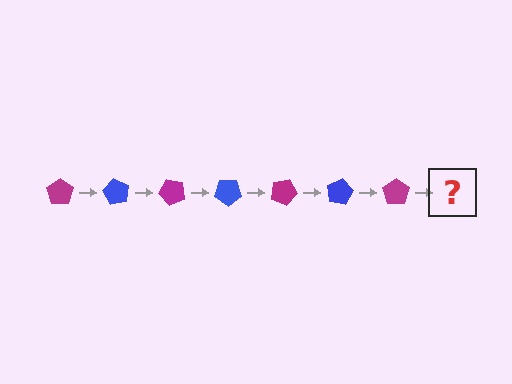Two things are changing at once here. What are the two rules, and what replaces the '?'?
The two rules are that it rotates 60 degrees each step and the color cycles through magenta and blue. The '?' should be a blue pentagon, rotated 420 degrees from the start.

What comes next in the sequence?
The next element should be a blue pentagon, rotated 420 degrees from the start.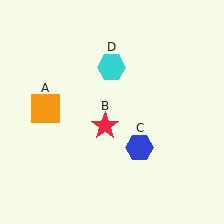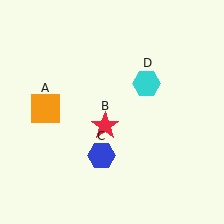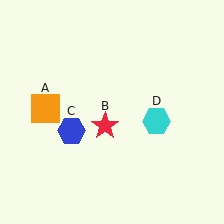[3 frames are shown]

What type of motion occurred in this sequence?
The blue hexagon (object C), cyan hexagon (object D) rotated clockwise around the center of the scene.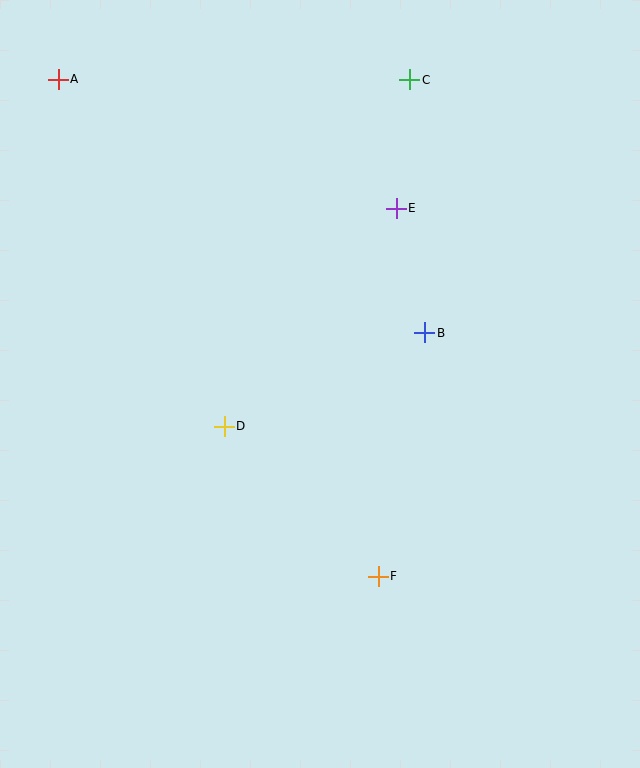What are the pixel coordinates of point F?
Point F is at (378, 576).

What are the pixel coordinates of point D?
Point D is at (224, 426).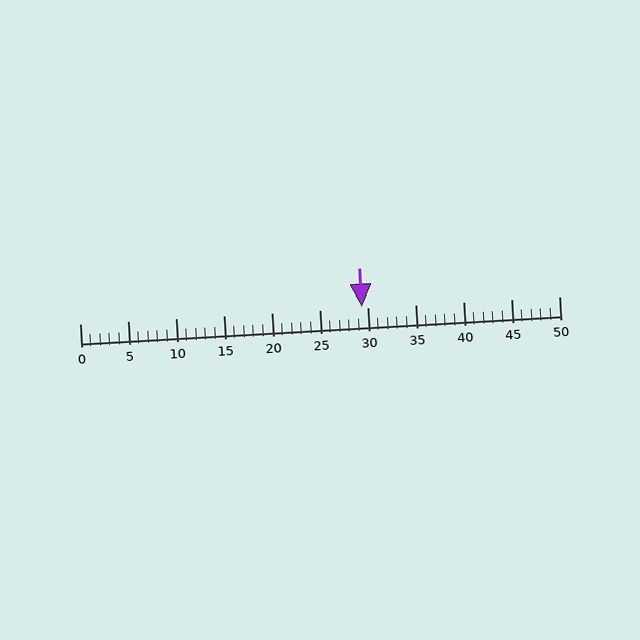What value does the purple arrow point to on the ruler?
The purple arrow points to approximately 29.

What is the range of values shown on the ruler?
The ruler shows values from 0 to 50.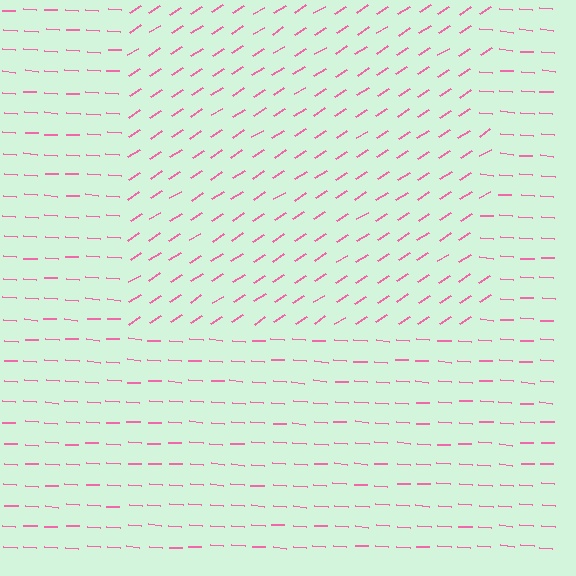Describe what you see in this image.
The image is filled with small pink line segments. A rectangle region in the image has lines oriented differently from the surrounding lines, creating a visible texture boundary.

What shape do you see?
I see a rectangle.